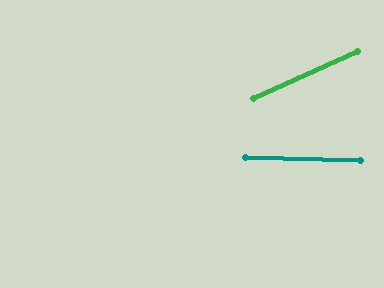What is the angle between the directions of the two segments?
Approximately 25 degrees.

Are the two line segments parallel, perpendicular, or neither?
Neither parallel nor perpendicular — they differ by about 25°.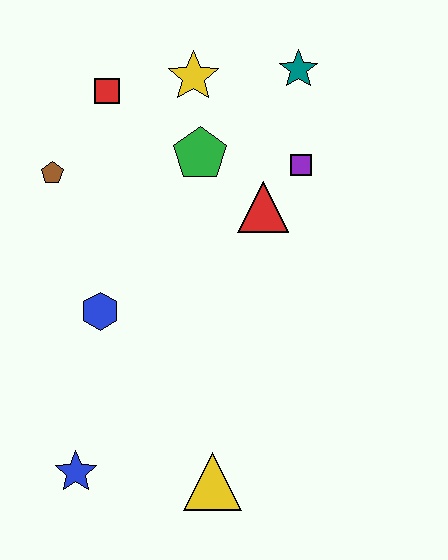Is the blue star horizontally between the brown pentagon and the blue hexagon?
Yes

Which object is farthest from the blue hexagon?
The teal star is farthest from the blue hexagon.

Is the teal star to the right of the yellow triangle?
Yes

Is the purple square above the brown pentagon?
Yes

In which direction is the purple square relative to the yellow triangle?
The purple square is above the yellow triangle.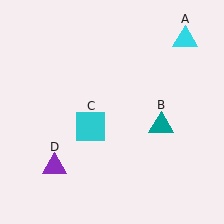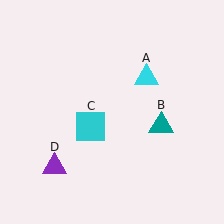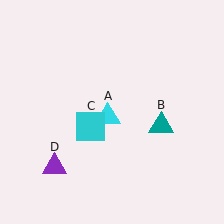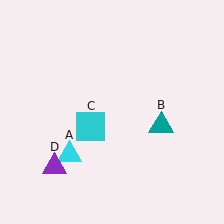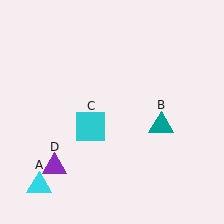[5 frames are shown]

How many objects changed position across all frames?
1 object changed position: cyan triangle (object A).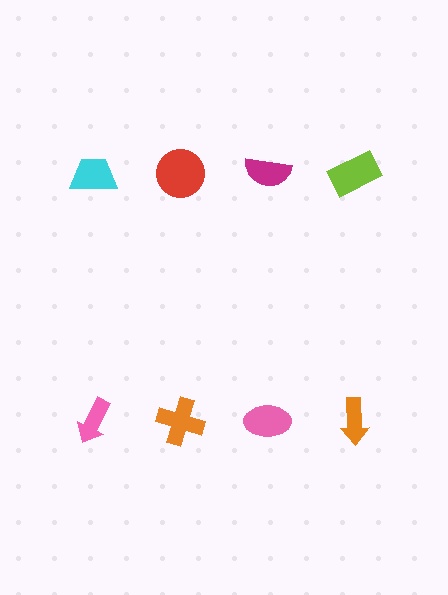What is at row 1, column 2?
A red circle.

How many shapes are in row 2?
4 shapes.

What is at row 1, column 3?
A magenta semicircle.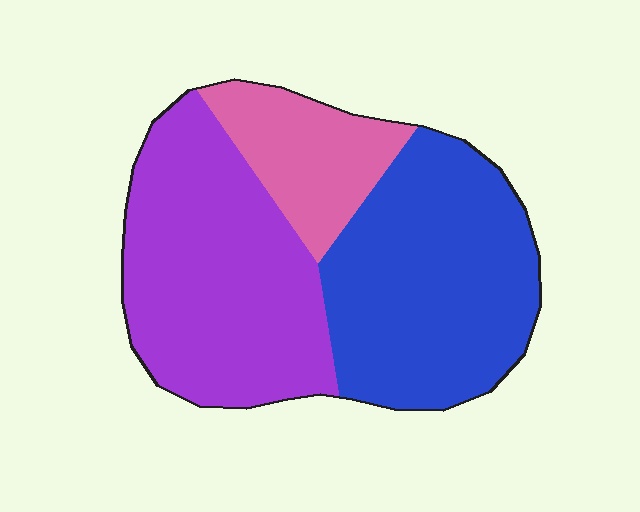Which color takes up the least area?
Pink, at roughly 15%.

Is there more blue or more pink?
Blue.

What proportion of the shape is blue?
Blue covers roughly 40% of the shape.